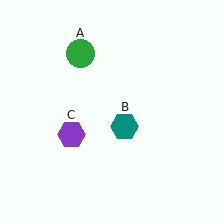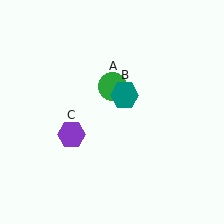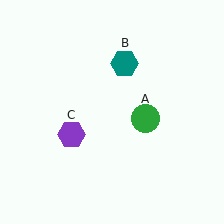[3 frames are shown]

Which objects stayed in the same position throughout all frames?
Purple hexagon (object C) remained stationary.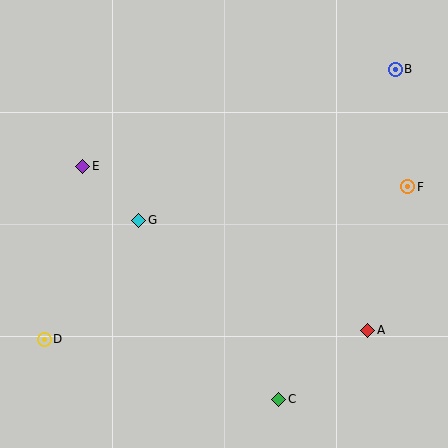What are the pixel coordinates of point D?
Point D is at (44, 339).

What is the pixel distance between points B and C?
The distance between B and C is 350 pixels.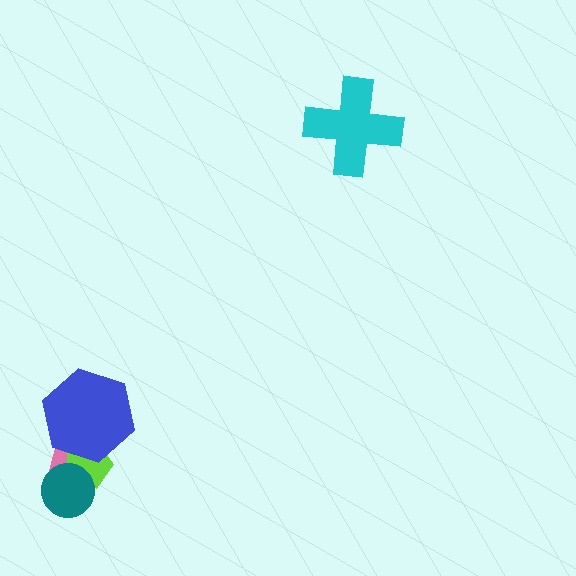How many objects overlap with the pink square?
3 objects overlap with the pink square.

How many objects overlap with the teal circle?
2 objects overlap with the teal circle.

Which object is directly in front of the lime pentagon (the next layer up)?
The teal circle is directly in front of the lime pentagon.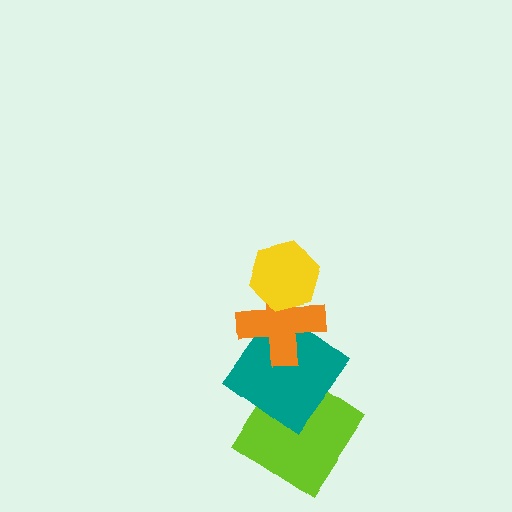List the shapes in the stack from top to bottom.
From top to bottom: the yellow hexagon, the orange cross, the teal diamond, the lime diamond.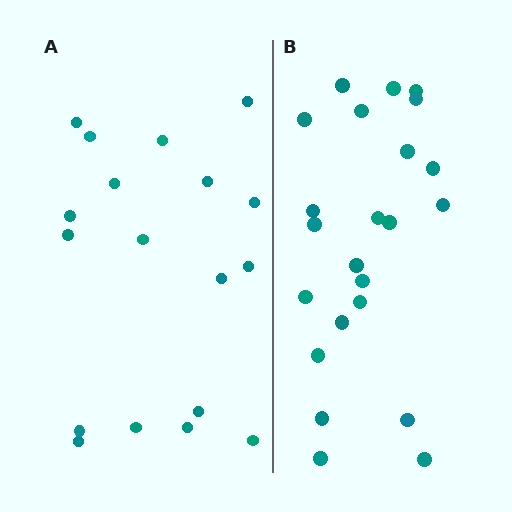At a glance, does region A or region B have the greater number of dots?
Region B (the right region) has more dots.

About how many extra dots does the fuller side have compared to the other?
Region B has about 5 more dots than region A.